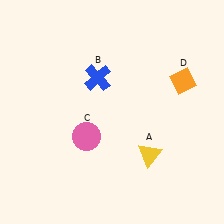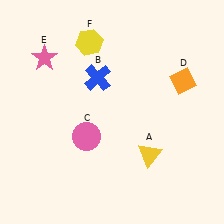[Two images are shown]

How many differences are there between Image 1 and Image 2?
There are 2 differences between the two images.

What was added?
A pink star (E), a yellow hexagon (F) were added in Image 2.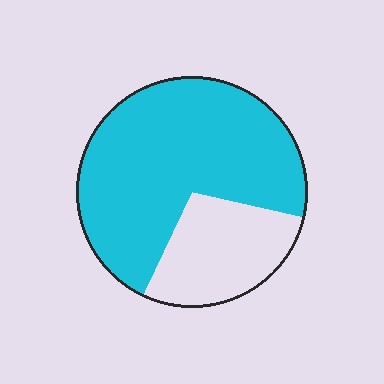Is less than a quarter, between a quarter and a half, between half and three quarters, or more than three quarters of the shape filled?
Between half and three quarters.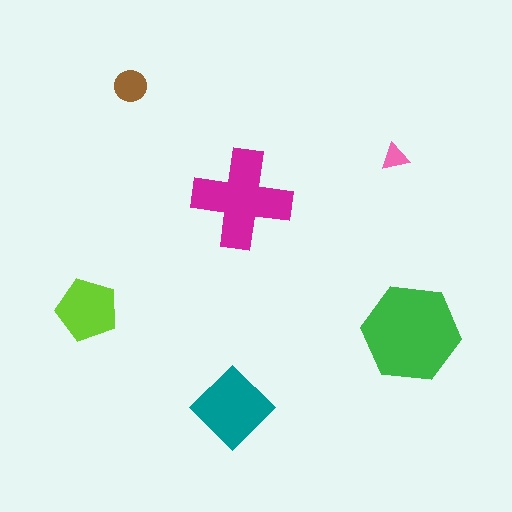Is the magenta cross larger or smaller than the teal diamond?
Larger.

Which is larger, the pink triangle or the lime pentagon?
The lime pentagon.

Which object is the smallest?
The pink triangle.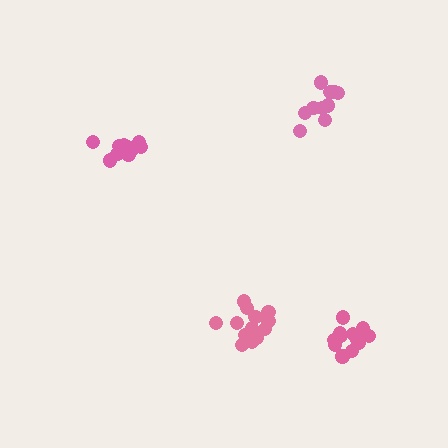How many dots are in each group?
Group 1: 13 dots, Group 2: 12 dots, Group 3: 12 dots, Group 4: 10 dots (47 total).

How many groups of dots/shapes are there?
There are 4 groups.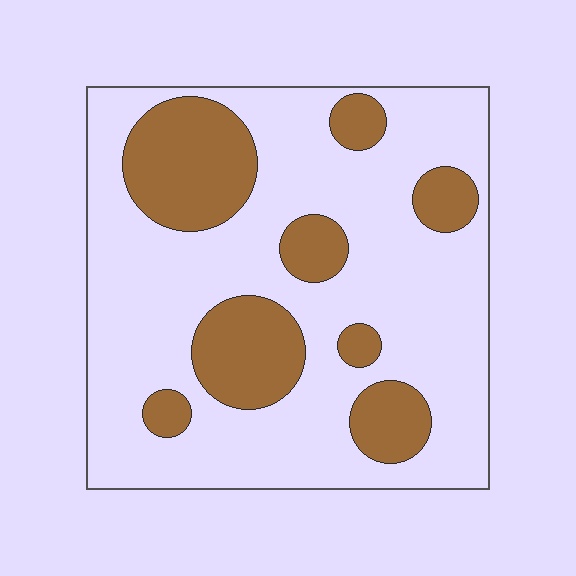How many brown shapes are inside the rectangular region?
8.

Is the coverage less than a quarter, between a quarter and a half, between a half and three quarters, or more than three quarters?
Between a quarter and a half.